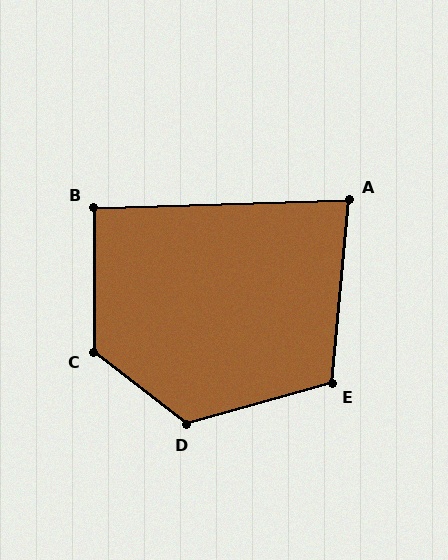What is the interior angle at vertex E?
Approximately 111 degrees (obtuse).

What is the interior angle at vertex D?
Approximately 126 degrees (obtuse).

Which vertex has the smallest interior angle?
A, at approximately 83 degrees.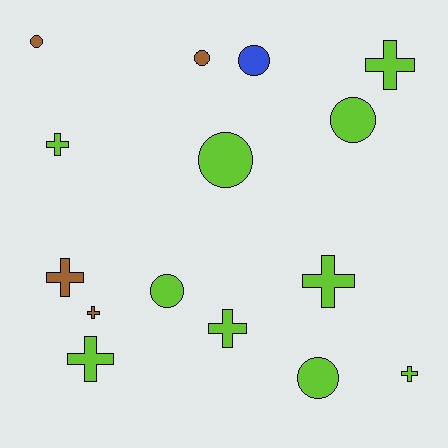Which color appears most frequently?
Lime, with 10 objects.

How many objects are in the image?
There are 15 objects.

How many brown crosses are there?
There are 2 brown crosses.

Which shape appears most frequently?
Cross, with 8 objects.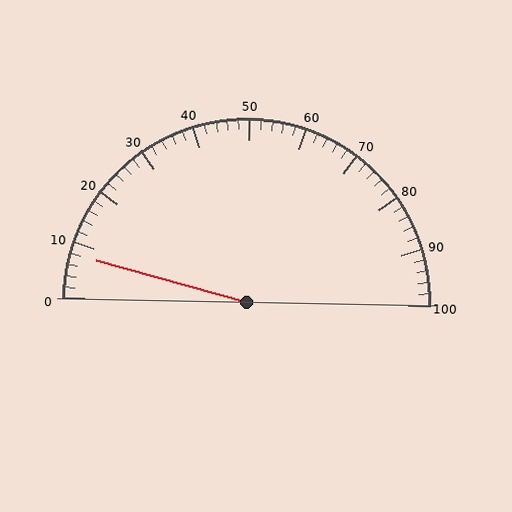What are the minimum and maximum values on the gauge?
The gauge ranges from 0 to 100.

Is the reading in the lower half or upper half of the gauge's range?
The reading is in the lower half of the range (0 to 100).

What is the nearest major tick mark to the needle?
The nearest major tick mark is 10.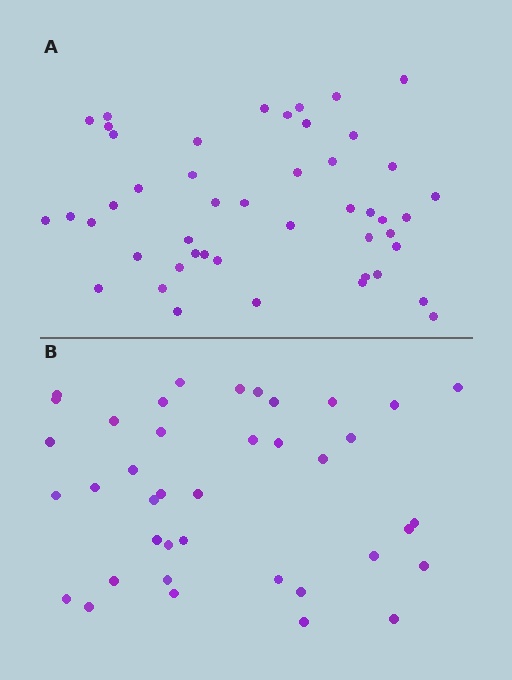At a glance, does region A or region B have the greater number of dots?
Region A (the top region) has more dots.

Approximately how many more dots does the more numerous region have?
Region A has roughly 8 or so more dots than region B.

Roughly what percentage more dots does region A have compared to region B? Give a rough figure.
About 20% more.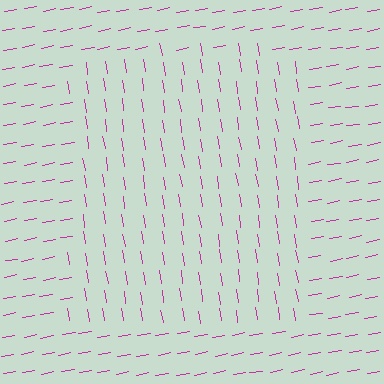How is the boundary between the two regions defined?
The boundary is defined purely by a change in line orientation (approximately 88 degrees difference). All lines are the same color and thickness.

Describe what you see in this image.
The image is filled with small magenta line segments. A rectangle region in the image has lines oriented differently from the surrounding lines, creating a visible texture boundary.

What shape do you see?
I see a rectangle.